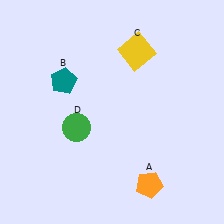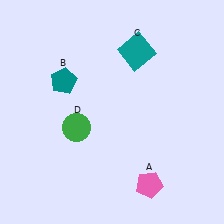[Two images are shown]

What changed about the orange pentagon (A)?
In Image 1, A is orange. In Image 2, it changed to pink.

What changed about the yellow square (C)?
In Image 1, C is yellow. In Image 2, it changed to teal.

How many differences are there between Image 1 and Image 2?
There are 2 differences between the two images.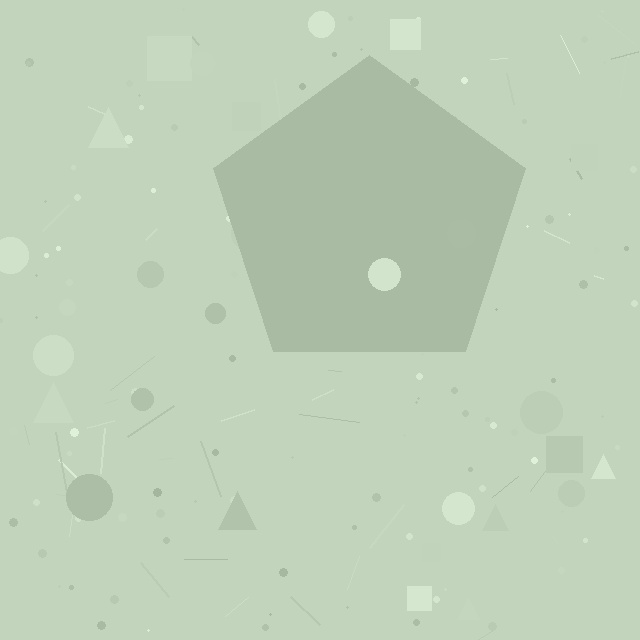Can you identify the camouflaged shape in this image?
The camouflaged shape is a pentagon.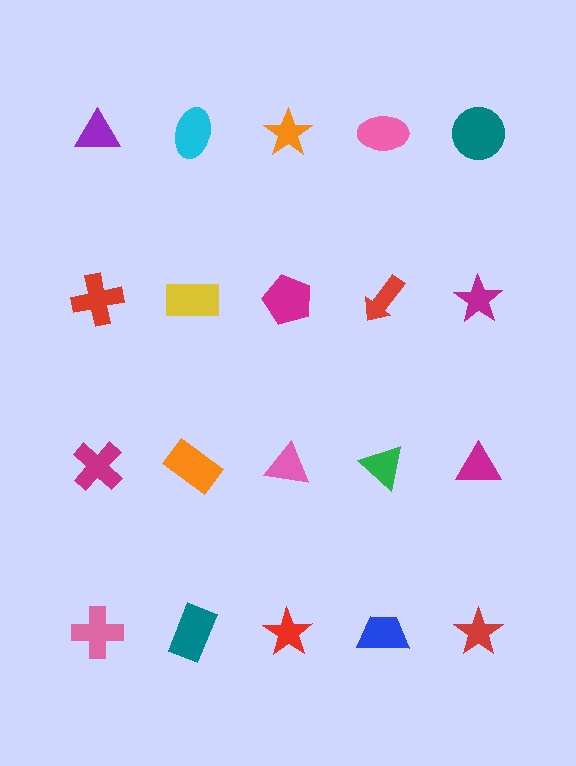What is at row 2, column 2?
A yellow rectangle.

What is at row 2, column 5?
A magenta star.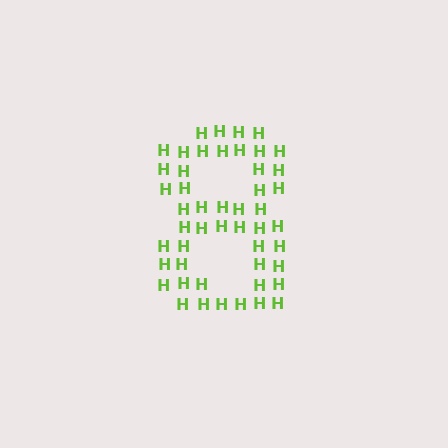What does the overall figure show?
The overall figure shows the digit 8.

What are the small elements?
The small elements are letter H's.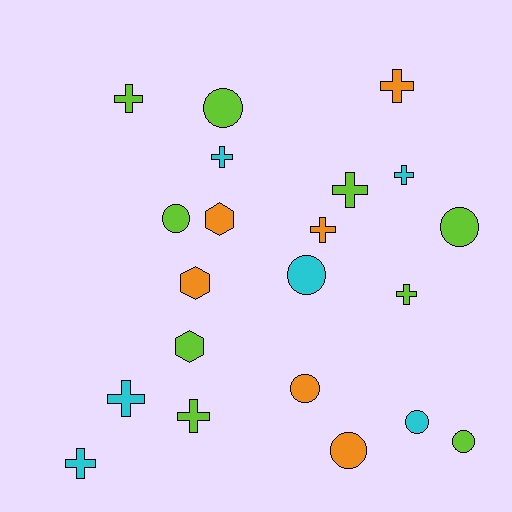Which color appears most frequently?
Lime, with 9 objects.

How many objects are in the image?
There are 21 objects.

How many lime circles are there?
There are 4 lime circles.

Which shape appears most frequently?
Cross, with 10 objects.